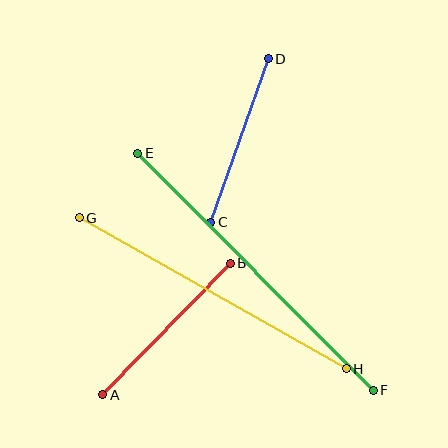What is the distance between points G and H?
The distance is approximately 307 pixels.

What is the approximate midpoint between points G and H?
The midpoint is at approximately (213, 293) pixels.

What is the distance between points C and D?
The distance is approximately 174 pixels.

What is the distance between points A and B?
The distance is approximately 183 pixels.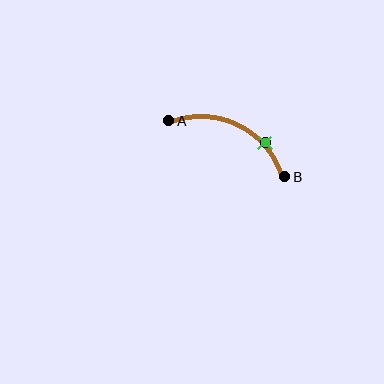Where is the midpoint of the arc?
The arc midpoint is the point on the curve farthest from the straight line joining A and B. It sits above that line.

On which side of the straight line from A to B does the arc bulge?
The arc bulges above the straight line connecting A and B.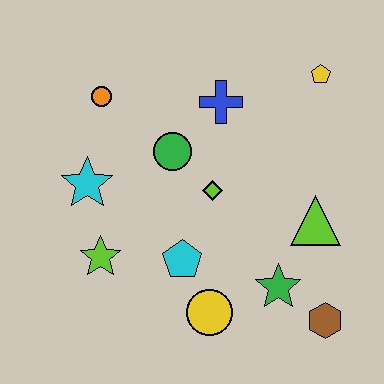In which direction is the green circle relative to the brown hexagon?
The green circle is above the brown hexagon.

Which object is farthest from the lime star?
The yellow pentagon is farthest from the lime star.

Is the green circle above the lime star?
Yes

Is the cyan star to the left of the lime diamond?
Yes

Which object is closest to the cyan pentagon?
The yellow circle is closest to the cyan pentagon.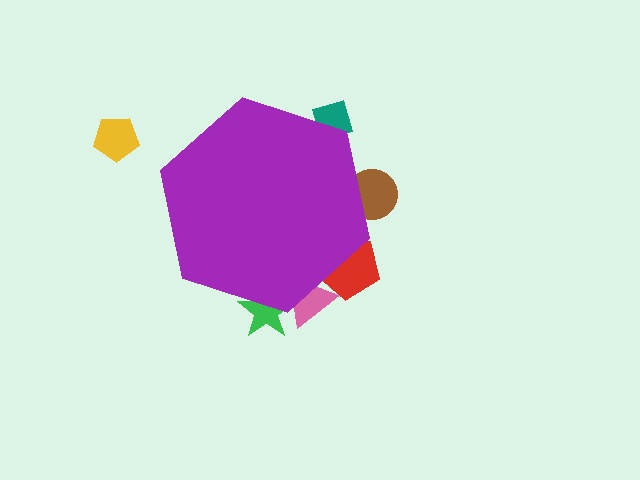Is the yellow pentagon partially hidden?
No, the yellow pentagon is fully visible.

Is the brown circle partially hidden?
Yes, the brown circle is partially hidden behind the purple hexagon.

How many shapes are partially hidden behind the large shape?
5 shapes are partially hidden.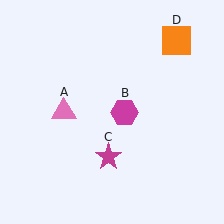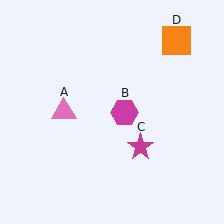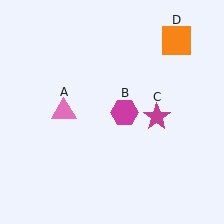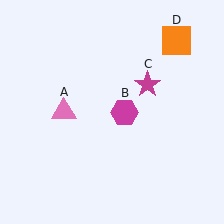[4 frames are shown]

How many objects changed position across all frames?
1 object changed position: magenta star (object C).